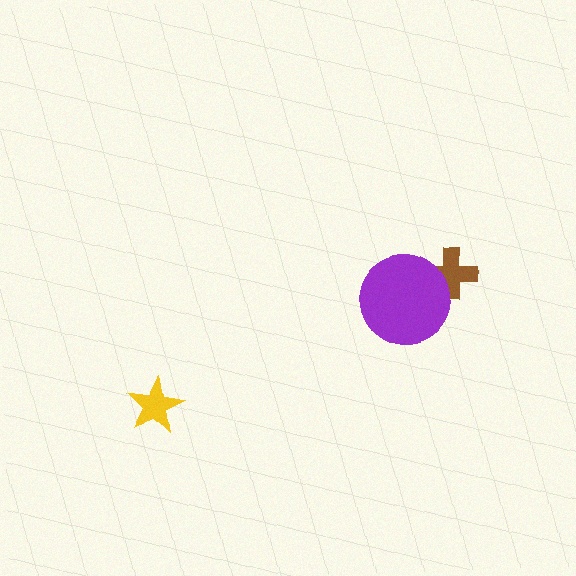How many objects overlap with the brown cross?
1 object overlaps with the brown cross.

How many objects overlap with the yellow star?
0 objects overlap with the yellow star.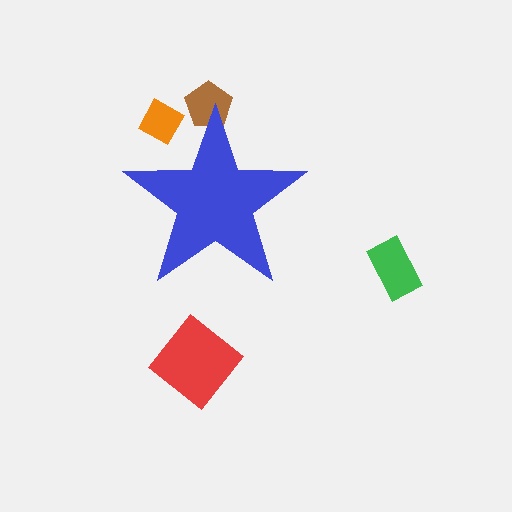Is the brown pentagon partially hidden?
Yes, the brown pentagon is partially hidden behind the blue star.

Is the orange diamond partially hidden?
Yes, the orange diamond is partially hidden behind the blue star.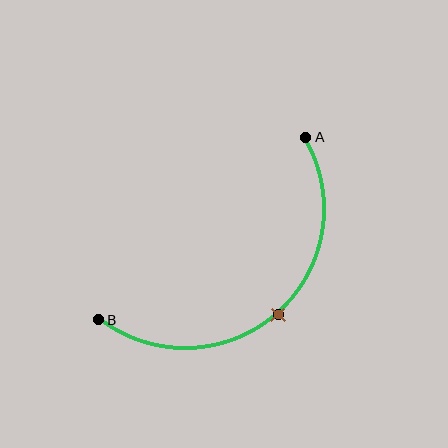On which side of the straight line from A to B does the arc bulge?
The arc bulges below and to the right of the straight line connecting A and B.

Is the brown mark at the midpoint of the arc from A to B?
Yes. The brown mark lies on the arc at equal arc-length from both A and B — it is the arc midpoint.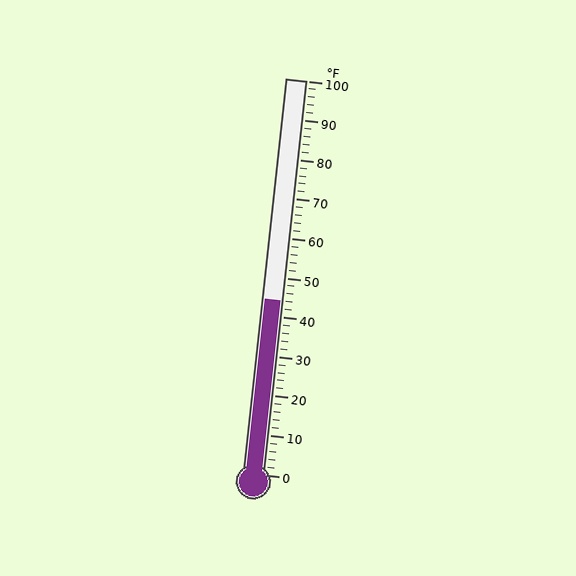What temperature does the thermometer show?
The thermometer shows approximately 44°F.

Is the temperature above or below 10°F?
The temperature is above 10°F.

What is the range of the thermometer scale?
The thermometer scale ranges from 0°F to 100°F.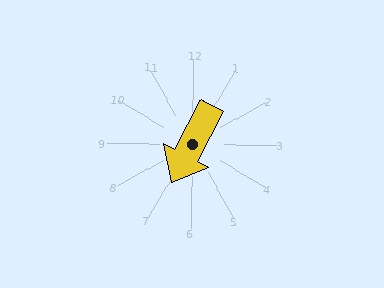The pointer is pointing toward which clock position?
Roughly 7 o'clock.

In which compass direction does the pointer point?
Southwest.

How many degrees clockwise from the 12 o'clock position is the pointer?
Approximately 208 degrees.